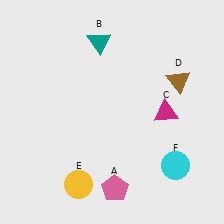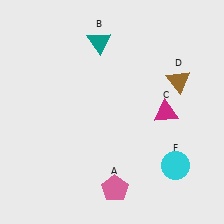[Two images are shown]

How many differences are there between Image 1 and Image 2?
There is 1 difference between the two images.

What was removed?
The yellow circle (E) was removed in Image 2.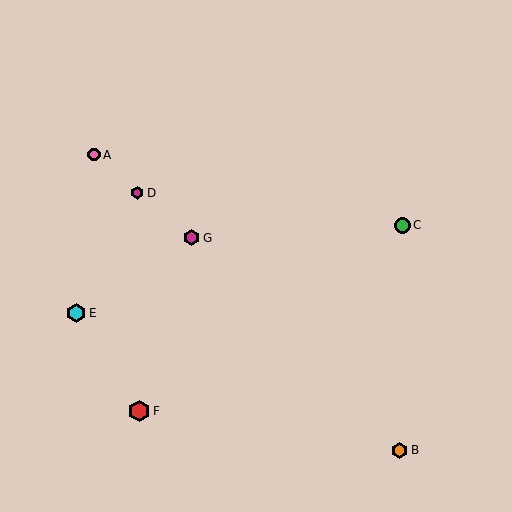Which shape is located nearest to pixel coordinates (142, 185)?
The magenta hexagon (labeled D) at (137, 193) is nearest to that location.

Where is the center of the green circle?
The center of the green circle is at (402, 225).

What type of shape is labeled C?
Shape C is a green circle.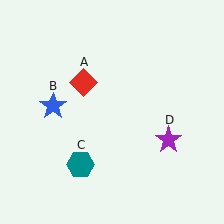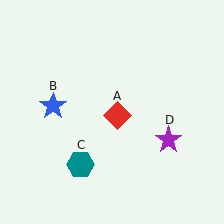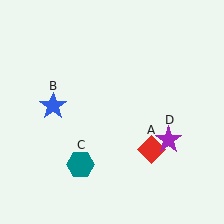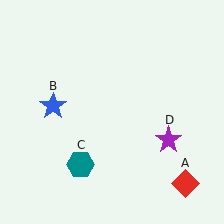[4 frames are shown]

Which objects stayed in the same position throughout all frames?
Blue star (object B) and teal hexagon (object C) and purple star (object D) remained stationary.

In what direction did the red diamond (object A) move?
The red diamond (object A) moved down and to the right.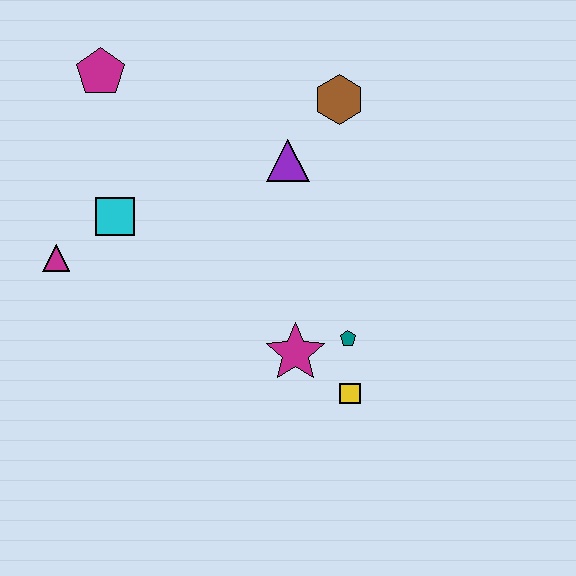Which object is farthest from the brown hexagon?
The magenta triangle is farthest from the brown hexagon.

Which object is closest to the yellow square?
The teal pentagon is closest to the yellow square.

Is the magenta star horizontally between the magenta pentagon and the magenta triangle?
No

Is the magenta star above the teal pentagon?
No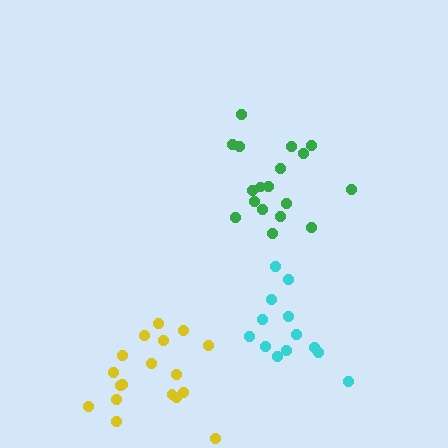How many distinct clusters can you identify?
There are 3 distinct clusters.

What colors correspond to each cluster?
The clusters are colored: green, cyan, yellow.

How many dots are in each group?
Group 1: 18 dots, Group 2: 13 dots, Group 3: 18 dots (49 total).